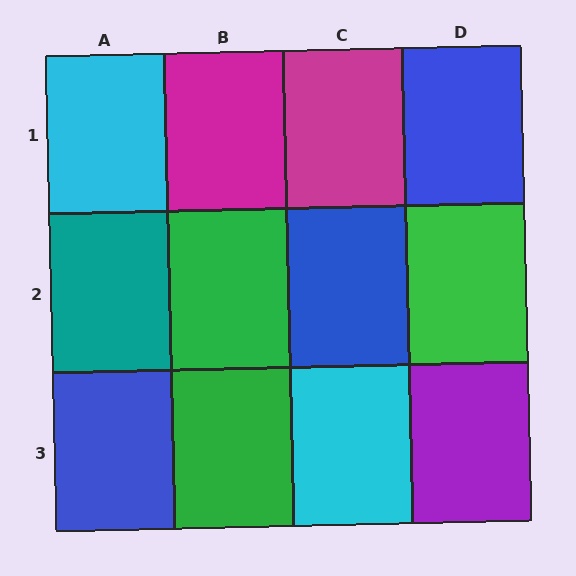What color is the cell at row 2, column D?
Green.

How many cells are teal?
1 cell is teal.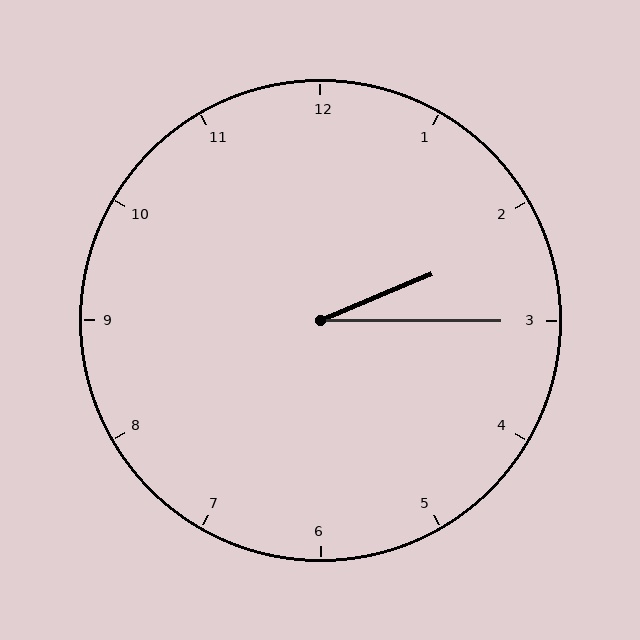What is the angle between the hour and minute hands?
Approximately 22 degrees.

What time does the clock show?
2:15.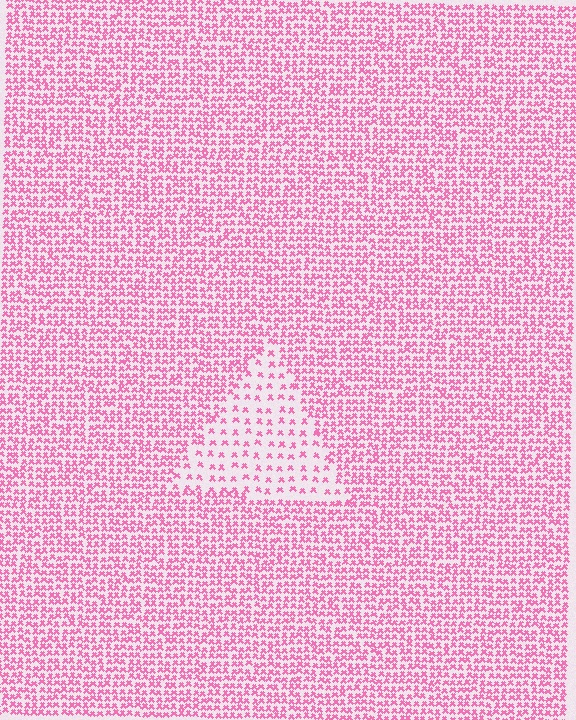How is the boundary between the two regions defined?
The boundary is defined by a change in element density (approximately 2.5x ratio). All elements are the same color, size, and shape.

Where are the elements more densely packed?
The elements are more densely packed outside the triangle boundary.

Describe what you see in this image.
The image contains small pink elements arranged at two different densities. A triangle-shaped region is visible where the elements are less densely packed than the surrounding area.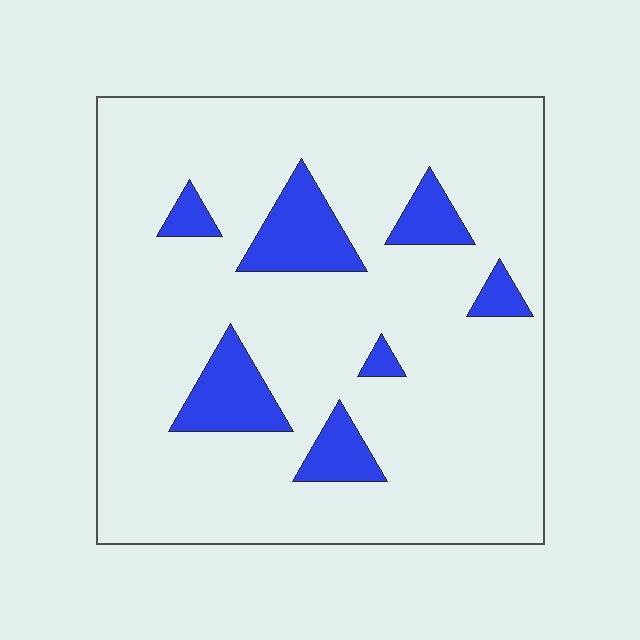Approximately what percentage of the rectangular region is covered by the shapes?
Approximately 15%.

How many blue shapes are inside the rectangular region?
7.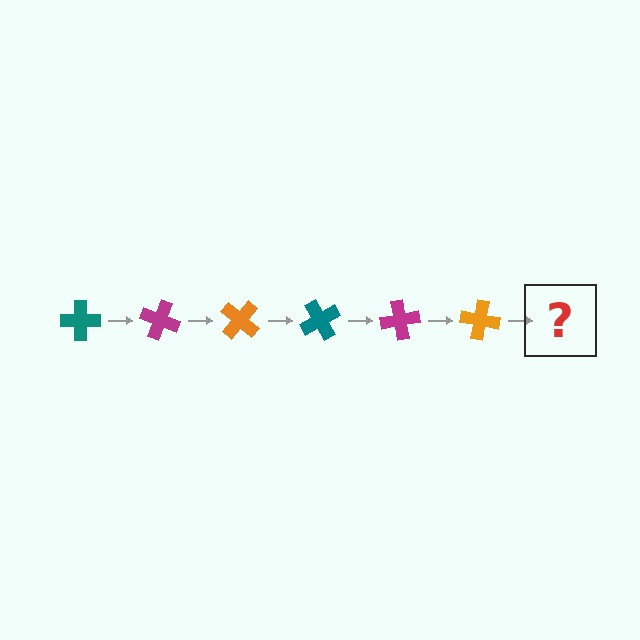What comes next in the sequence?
The next element should be a teal cross, rotated 120 degrees from the start.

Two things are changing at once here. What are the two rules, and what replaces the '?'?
The two rules are that it rotates 20 degrees each step and the color cycles through teal, magenta, and orange. The '?' should be a teal cross, rotated 120 degrees from the start.